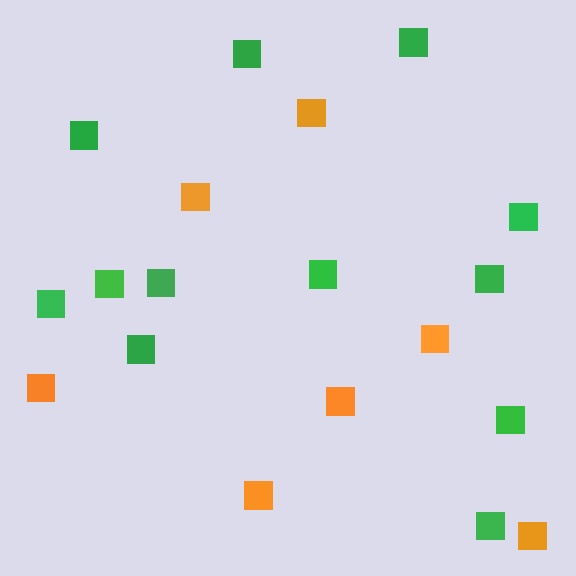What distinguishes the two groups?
There are 2 groups: one group of orange squares (7) and one group of green squares (12).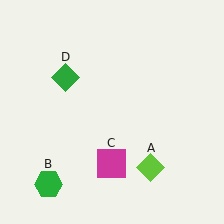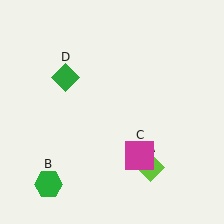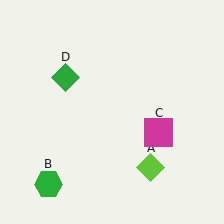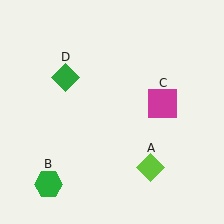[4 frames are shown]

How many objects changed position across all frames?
1 object changed position: magenta square (object C).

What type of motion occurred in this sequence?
The magenta square (object C) rotated counterclockwise around the center of the scene.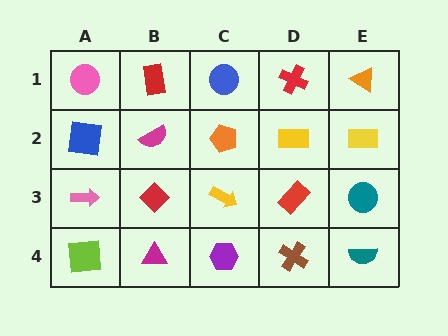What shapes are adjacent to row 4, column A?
A pink arrow (row 3, column A), a magenta triangle (row 4, column B).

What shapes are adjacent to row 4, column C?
A yellow arrow (row 3, column C), a magenta triangle (row 4, column B), a brown cross (row 4, column D).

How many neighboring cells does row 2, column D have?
4.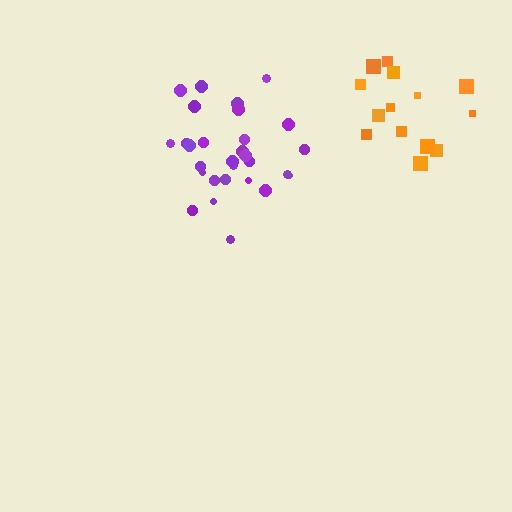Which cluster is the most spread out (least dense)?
Orange.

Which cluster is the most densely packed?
Purple.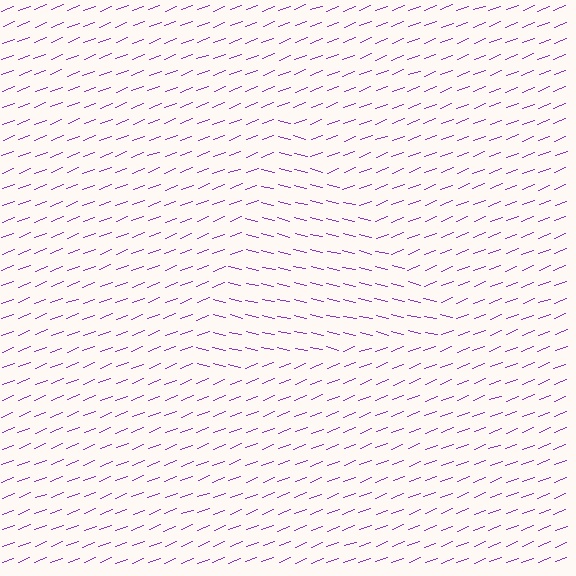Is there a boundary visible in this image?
Yes, there is a texture boundary formed by a change in line orientation.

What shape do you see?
I see a triangle.